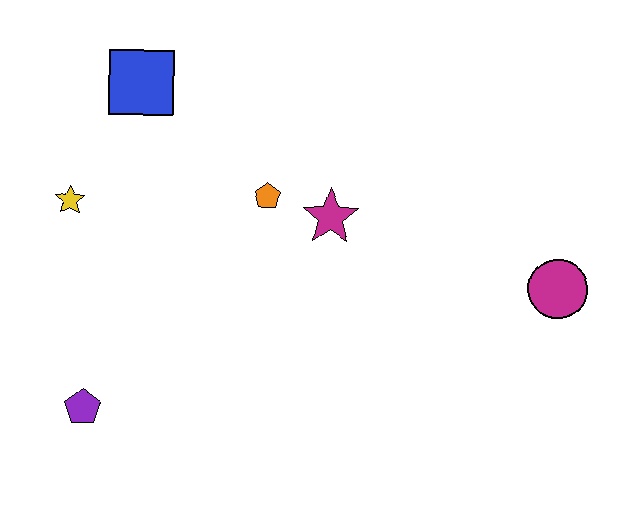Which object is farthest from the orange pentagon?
The magenta circle is farthest from the orange pentagon.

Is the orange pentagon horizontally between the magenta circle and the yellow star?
Yes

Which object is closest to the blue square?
The yellow star is closest to the blue square.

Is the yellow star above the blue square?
No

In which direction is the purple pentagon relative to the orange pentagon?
The purple pentagon is below the orange pentagon.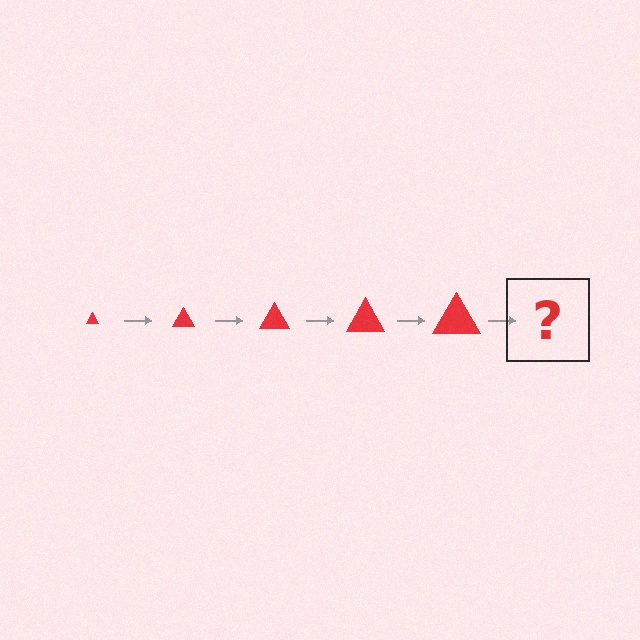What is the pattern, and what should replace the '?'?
The pattern is that the triangle gets progressively larger each step. The '?' should be a red triangle, larger than the previous one.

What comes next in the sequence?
The next element should be a red triangle, larger than the previous one.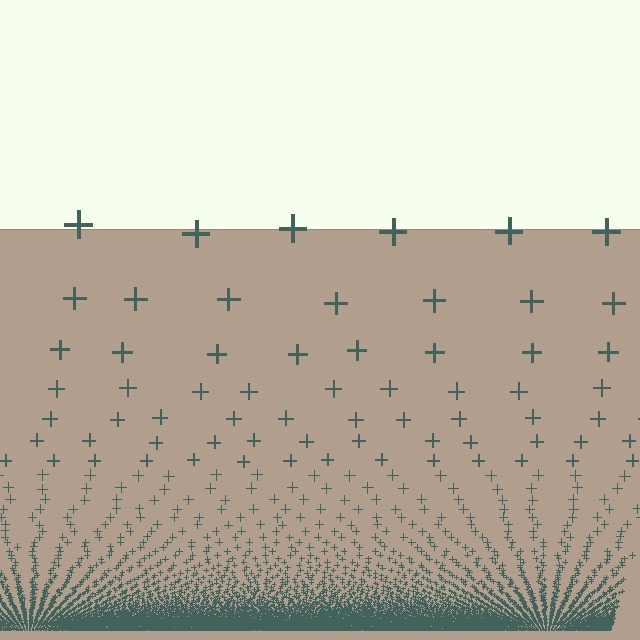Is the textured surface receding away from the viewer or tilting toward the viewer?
The surface appears to tilt toward the viewer. Texture elements get larger and sparser toward the top.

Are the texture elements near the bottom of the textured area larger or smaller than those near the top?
Smaller. The gradient is inverted — elements near the bottom are smaller and denser.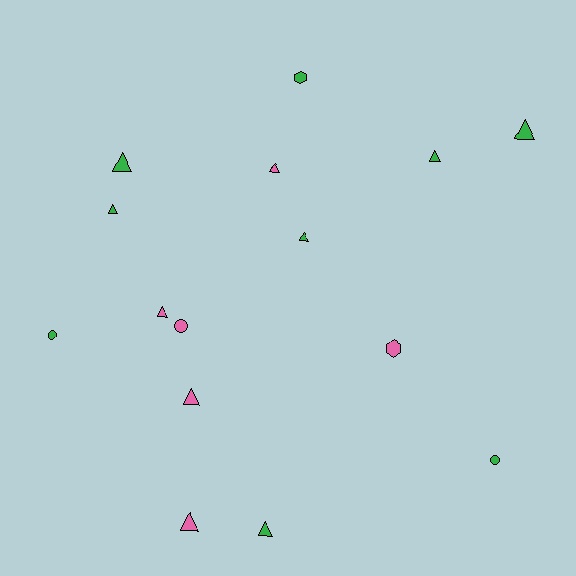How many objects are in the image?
There are 15 objects.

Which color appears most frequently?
Green, with 9 objects.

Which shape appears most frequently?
Triangle, with 10 objects.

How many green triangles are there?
There are 6 green triangles.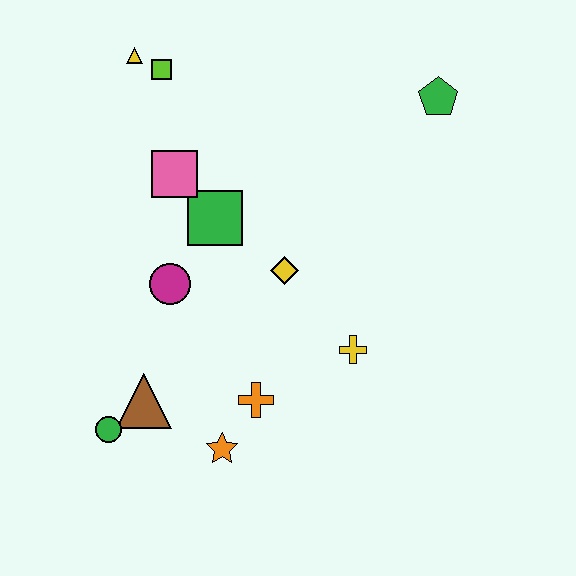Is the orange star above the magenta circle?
No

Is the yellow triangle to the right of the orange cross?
No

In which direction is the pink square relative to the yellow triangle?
The pink square is below the yellow triangle.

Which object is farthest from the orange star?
The green pentagon is farthest from the orange star.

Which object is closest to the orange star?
The orange cross is closest to the orange star.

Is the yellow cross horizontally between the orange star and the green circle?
No